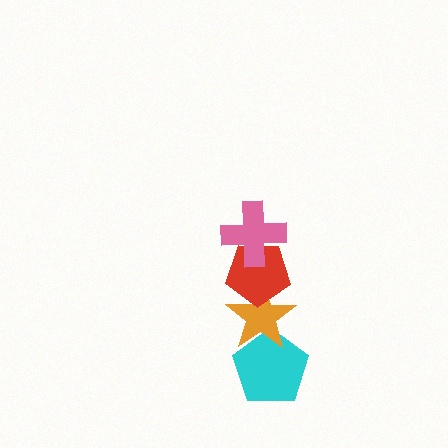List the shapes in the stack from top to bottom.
From top to bottom: the pink cross, the red pentagon, the orange star, the cyan pentagon.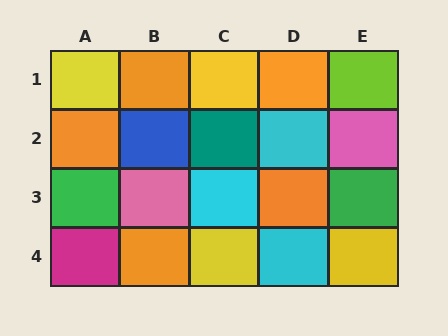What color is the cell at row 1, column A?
Yellow.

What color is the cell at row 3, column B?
Pink.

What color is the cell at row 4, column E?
Yellow.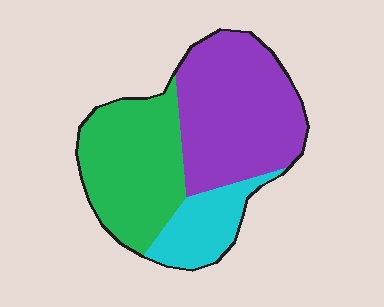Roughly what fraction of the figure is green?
Green takes up between a quarter and a half of the figure.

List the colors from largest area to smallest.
From largest to smallest: purple, green, cyan.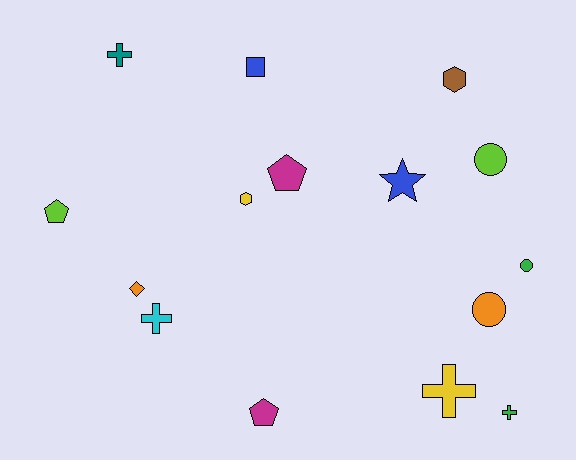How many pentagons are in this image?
There are 3 pentagons.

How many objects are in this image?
There are 15 objects.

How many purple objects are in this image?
There are no purple objects.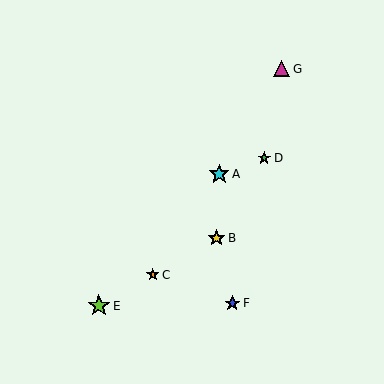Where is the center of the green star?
The center of the green star is at (264, 158).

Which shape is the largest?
The lime star (labeled E) is the largest.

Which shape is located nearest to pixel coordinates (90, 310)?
The lime star (labeled E) at (99, 306) is nearest to that location.